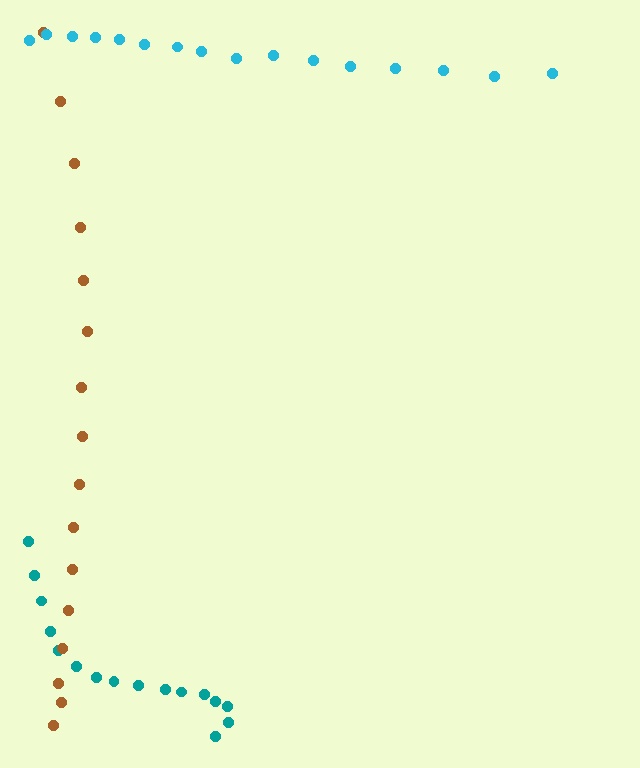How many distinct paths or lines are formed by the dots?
There are 3 distinct paths.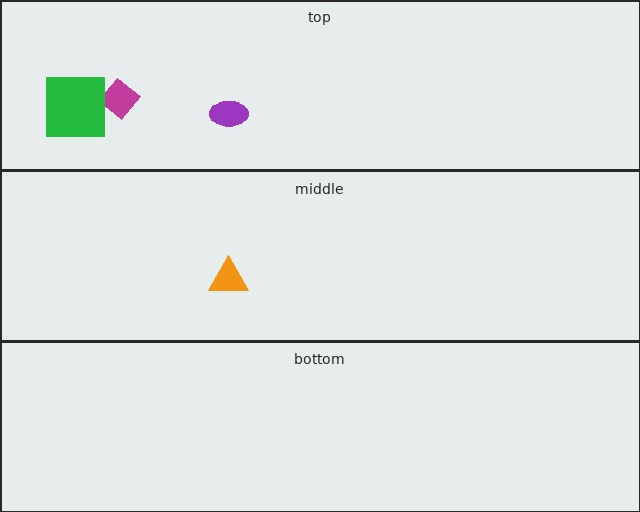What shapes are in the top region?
The magenta diamond, the purple ellipse, the green square.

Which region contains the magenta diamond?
The top region.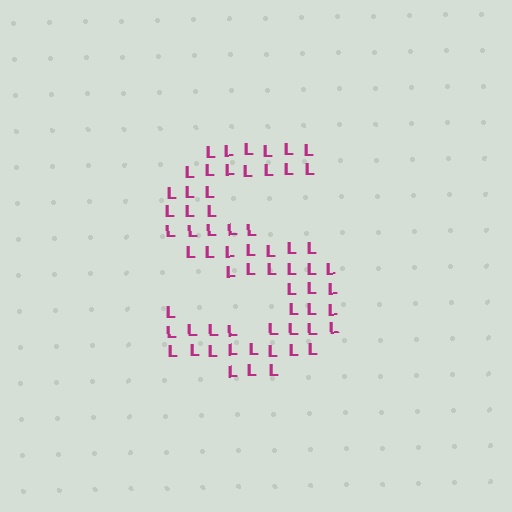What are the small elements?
The small elements are letter L's.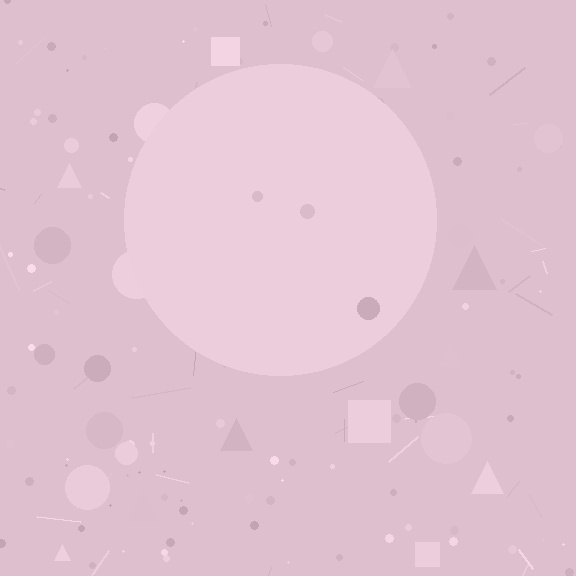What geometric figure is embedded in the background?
A circle is embedded in the background.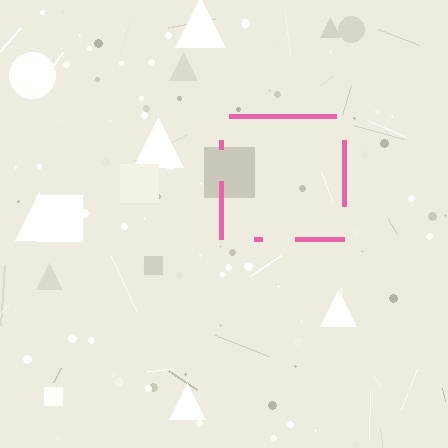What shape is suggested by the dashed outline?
The dashed outline suggests a square.